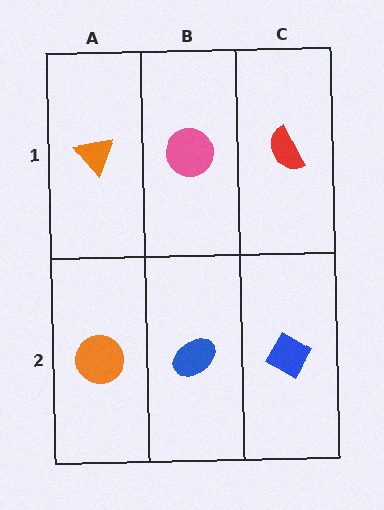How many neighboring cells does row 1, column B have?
3.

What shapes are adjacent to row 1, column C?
A blue diamond (row 2, column C), a pink circle (row 1, column B).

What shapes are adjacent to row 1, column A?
An orange circle (row 2, column A), a pink circle (row 1, column B).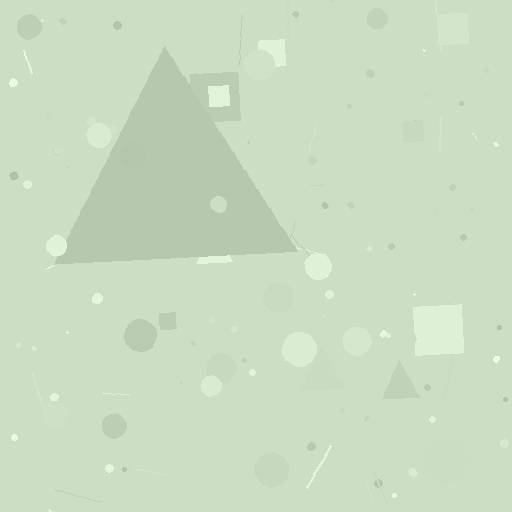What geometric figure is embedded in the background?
A triangle is embedded in the background.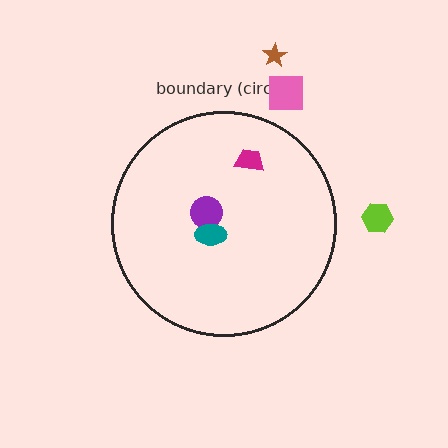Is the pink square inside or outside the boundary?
Outside.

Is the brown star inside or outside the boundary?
Outside.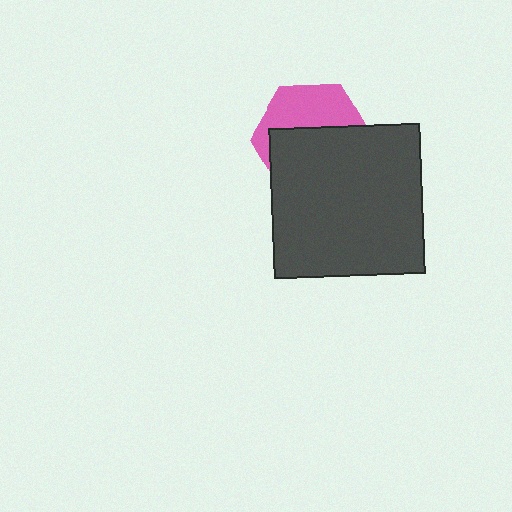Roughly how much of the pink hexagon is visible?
A small part of it is visible (roughly 42%).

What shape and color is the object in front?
The object in front is a dark gray square.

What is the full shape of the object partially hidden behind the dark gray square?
The partially hidden object is a pink hexagon.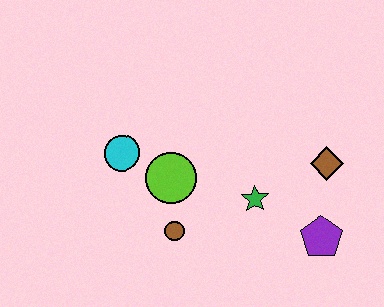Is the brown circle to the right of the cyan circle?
Yes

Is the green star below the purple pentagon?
No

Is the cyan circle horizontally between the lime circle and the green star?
No